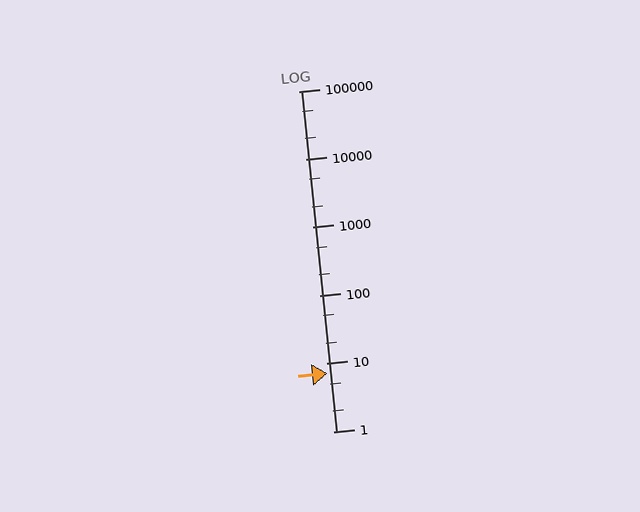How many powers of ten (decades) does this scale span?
The scale spans 5 decades, from 1 to 100000.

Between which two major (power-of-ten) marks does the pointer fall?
The pointer is between 1 and 10.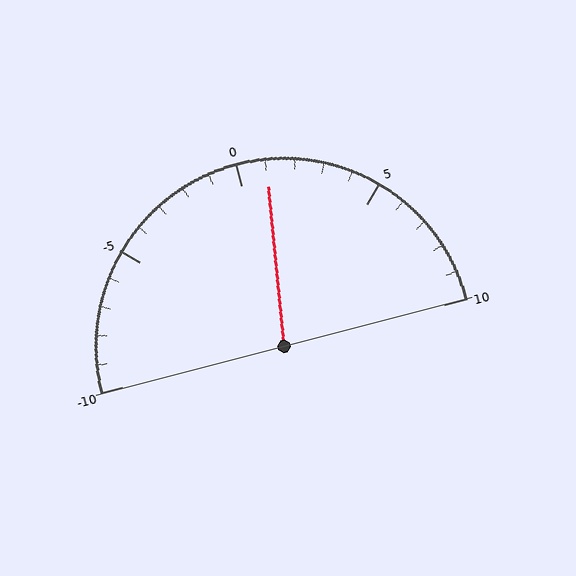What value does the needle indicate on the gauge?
The needle indicates approximately 1.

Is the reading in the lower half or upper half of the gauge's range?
The reading is in the upper half of the range (-10 to 10).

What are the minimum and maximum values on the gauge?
The gauge ranges from -10 to 10.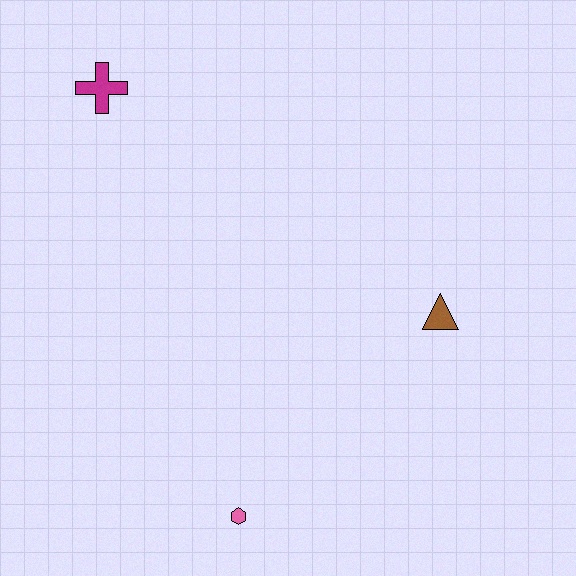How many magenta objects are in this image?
There is 1 magenta object.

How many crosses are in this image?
There is 1 cross.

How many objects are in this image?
There are 3 objects.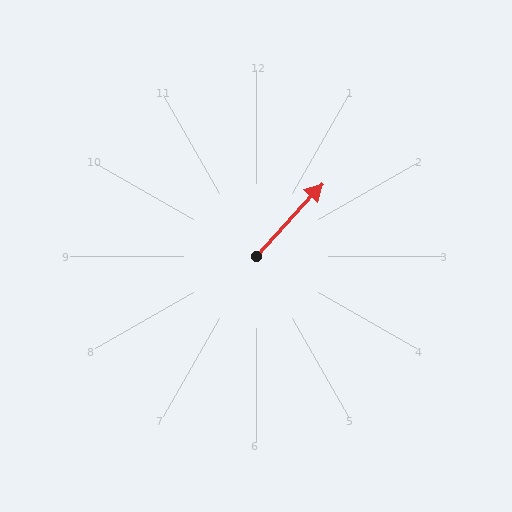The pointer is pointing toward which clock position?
Roughly 1 o'clock.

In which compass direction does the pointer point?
Northeast.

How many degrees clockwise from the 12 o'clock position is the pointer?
Approximately 42 degrees.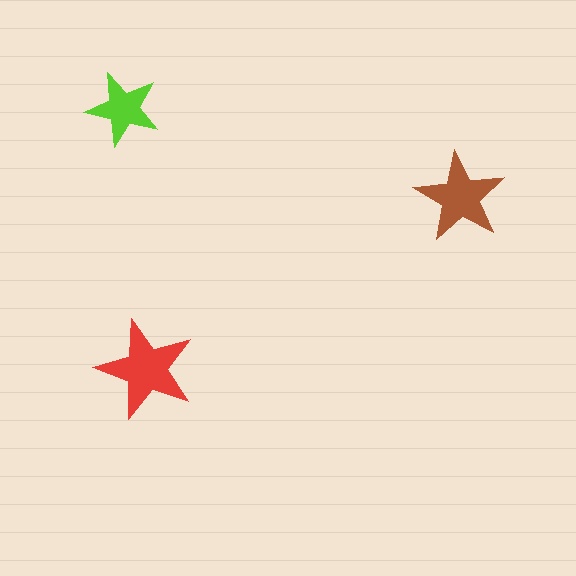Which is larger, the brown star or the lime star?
The brown one.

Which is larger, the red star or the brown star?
The red one.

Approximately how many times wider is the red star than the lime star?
About 1.5 times wider.